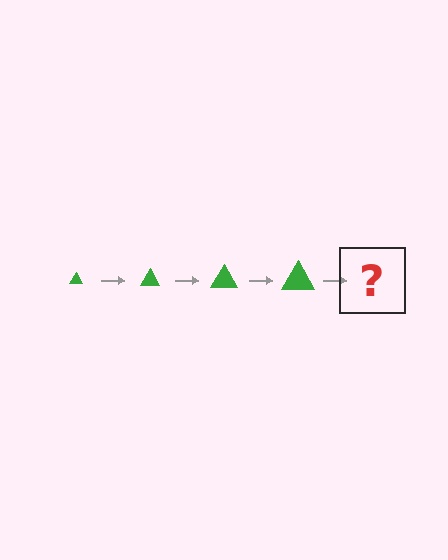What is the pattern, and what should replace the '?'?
The pattern is that the triangle gets progressively larger each step. The '?' should be a green triangle, larger than the previous one.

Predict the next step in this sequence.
The next step is a green triangle, larger than the previous one.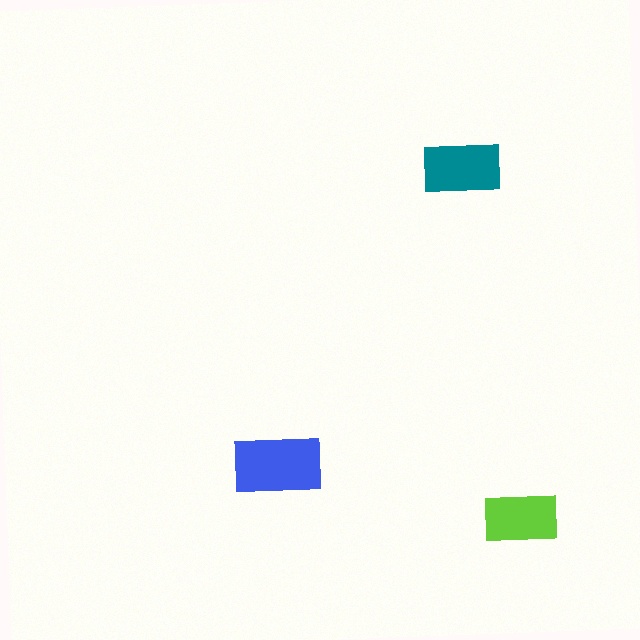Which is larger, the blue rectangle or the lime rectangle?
The blue one.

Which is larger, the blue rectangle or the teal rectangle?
The blue one.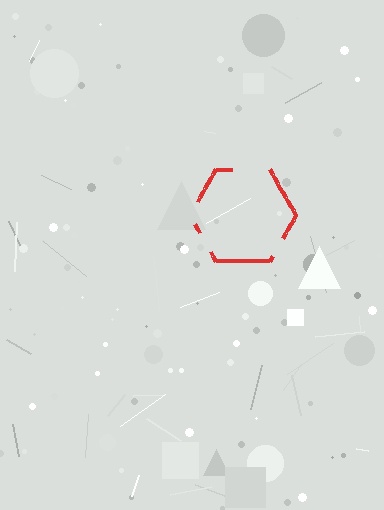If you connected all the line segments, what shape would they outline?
They would outline a hexagon.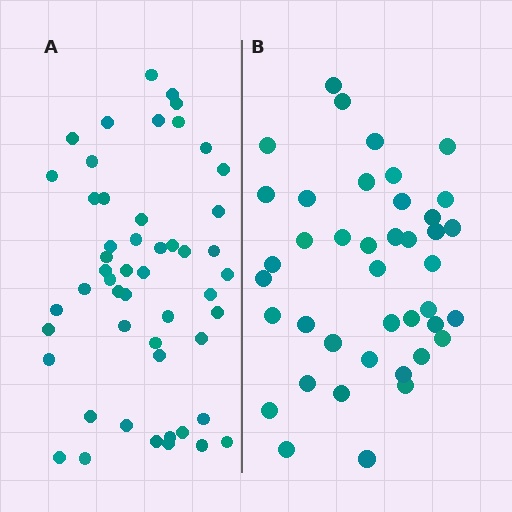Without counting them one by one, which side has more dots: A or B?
Region A (the left region) has more dots.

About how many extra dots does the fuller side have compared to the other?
Region A has roughly 10 or so more dots than region B.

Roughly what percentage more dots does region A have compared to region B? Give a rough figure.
About 25% more.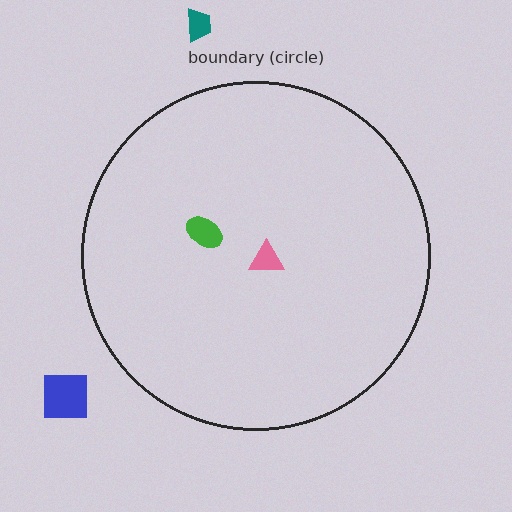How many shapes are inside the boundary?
2 inside, 2 outside.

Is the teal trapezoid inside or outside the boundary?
Outside.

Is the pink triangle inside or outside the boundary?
Inside.